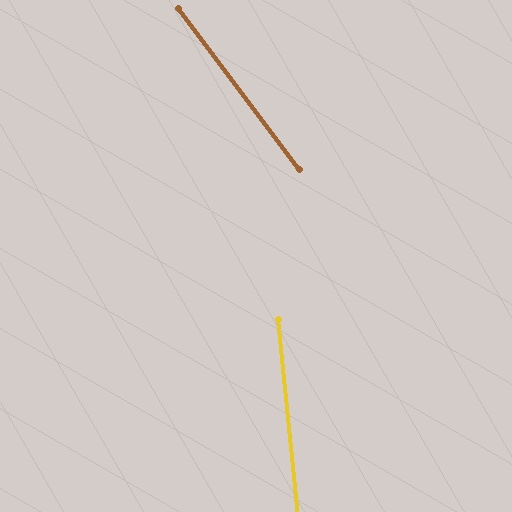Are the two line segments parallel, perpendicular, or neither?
Neither parallel nor perpendicular — they differ by about 31°.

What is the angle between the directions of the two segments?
Approximately 31 degrees.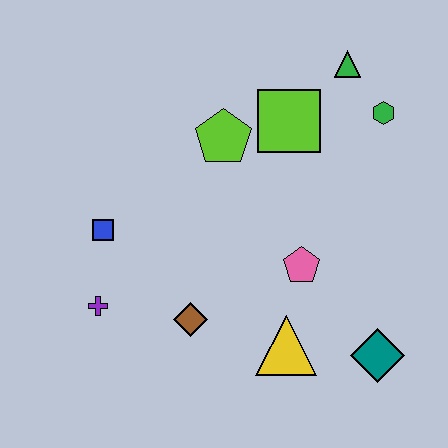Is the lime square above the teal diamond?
Yes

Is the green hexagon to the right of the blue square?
Yes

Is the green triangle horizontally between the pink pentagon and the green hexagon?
Yes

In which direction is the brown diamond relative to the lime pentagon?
The brown diamond is below the lime pentagon.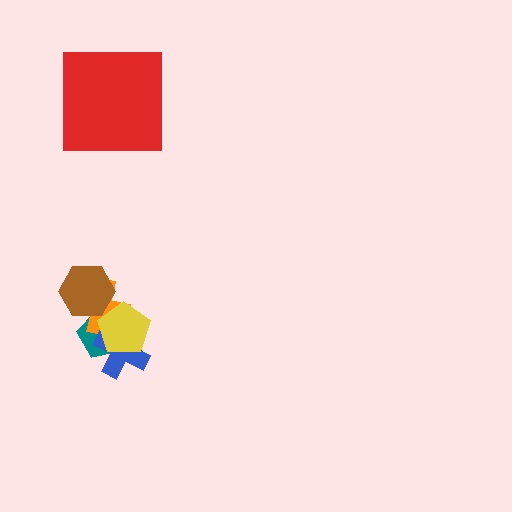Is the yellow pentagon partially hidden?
No, no other shape covers it.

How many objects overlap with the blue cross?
3 objects overlap with the blue cross.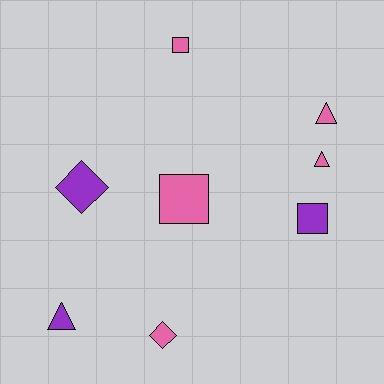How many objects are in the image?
There are 8 objects.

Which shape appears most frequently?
Square, with 3 objects.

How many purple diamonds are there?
There is 1 purple diamond.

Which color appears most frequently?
Pink, with 5 objects.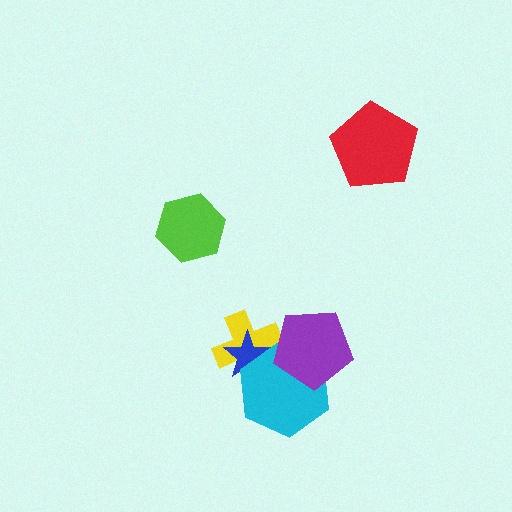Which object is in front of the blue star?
The cyan hexagon is in front of the blue star.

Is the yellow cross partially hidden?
Yes, it is partially covered by another shape.